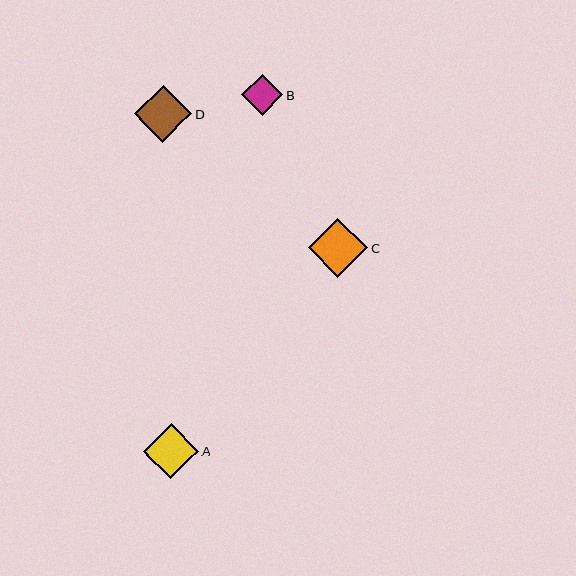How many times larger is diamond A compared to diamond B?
Diamond A is approximately 1.3 times the size of diamond B.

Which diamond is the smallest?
Diamond B is the smallest with a size of approximately 41 pixels.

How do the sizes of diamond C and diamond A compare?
Diamond C and diamond A are approximately the same size.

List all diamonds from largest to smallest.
From largest to smallest: C, D, A, B.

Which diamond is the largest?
Diamond C is the largest with a size of approximately 59 pixels.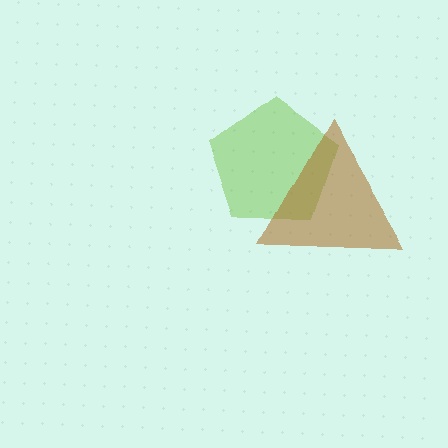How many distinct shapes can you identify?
There are 2 distinct shapes: a lime pentagon, a brown triangle.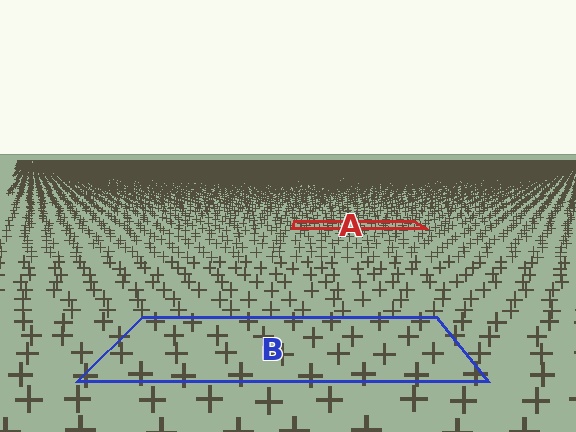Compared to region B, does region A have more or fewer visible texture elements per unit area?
Region A has more texture elements per unit area — they are packed more densely because it is farther away.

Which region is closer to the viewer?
Region B is closer. The texture elements there are larger and more spread out.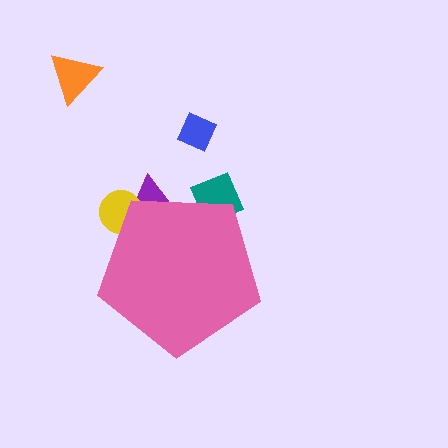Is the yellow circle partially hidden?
Yes, the yellow circle is partially hidden behind the pink pentagon.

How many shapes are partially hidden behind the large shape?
3 shapes are partially hidden.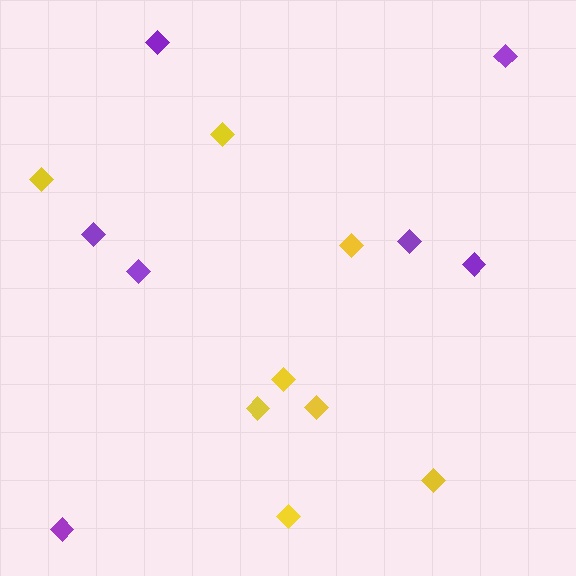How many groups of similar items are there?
There are 2 groups: one group of purple diamonds (7) and one group of yellow diamonds (8).